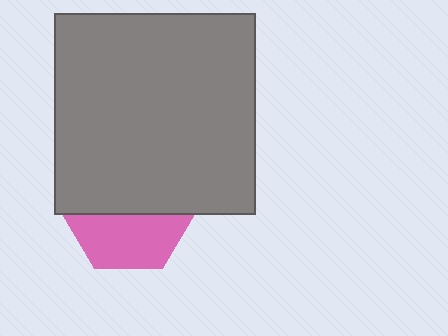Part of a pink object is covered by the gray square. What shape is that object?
It is a hexagon.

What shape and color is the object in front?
The object in front is a gray square.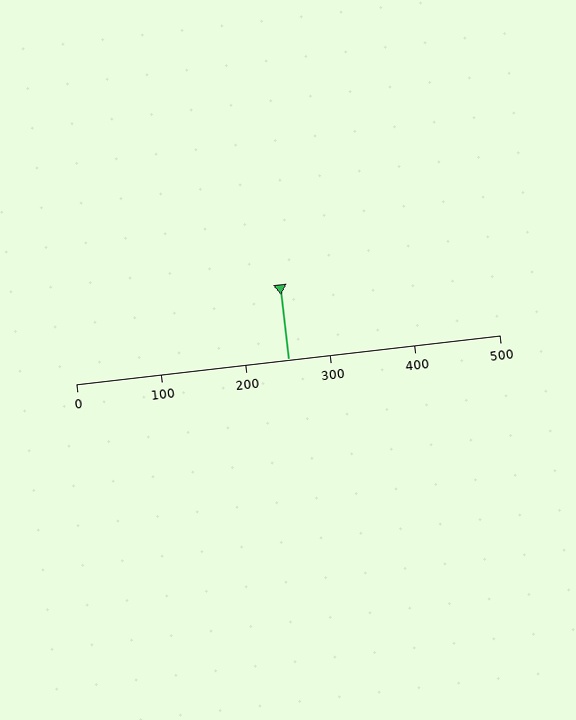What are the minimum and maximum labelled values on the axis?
The axis runs from 0 to 500.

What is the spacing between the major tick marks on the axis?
The major ticks are spaced 100 apart.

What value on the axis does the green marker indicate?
The marker indicates approximately 250.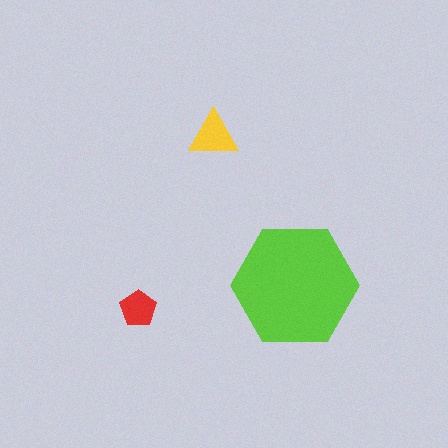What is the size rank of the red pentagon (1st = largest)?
3rd.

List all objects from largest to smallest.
The lime hexagon, the yellow triangle, the red pentagon.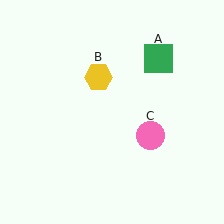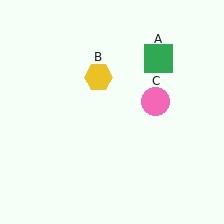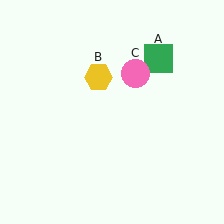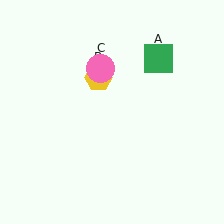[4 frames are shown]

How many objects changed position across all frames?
1 object changed position: pink circle (object C).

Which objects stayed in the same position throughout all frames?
Green square (object A) and yellow hexagon (object B) remained stationary.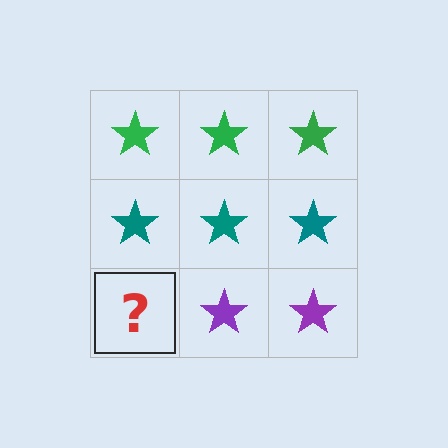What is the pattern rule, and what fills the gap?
The rule is that each row has a consistent color. The gap should be filled with a purple star.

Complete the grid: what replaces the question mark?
The question mark should be replaced with a purple star.